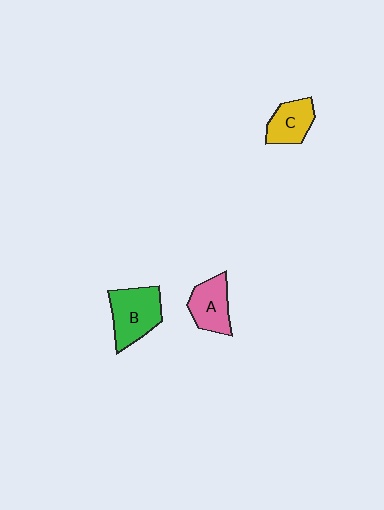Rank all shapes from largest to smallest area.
From largest to smallest: B (green), A (pink), C (yellow).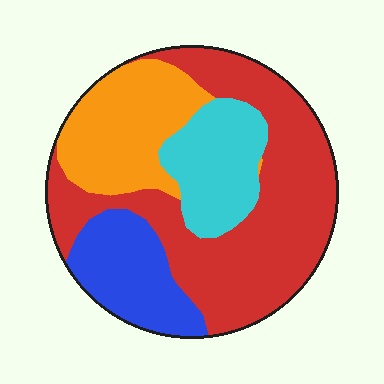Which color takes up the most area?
Red, at roughly 50%.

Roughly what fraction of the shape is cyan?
Cyan covers roughly 15% of the shape.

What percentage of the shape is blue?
Blue covers 16% of the shape.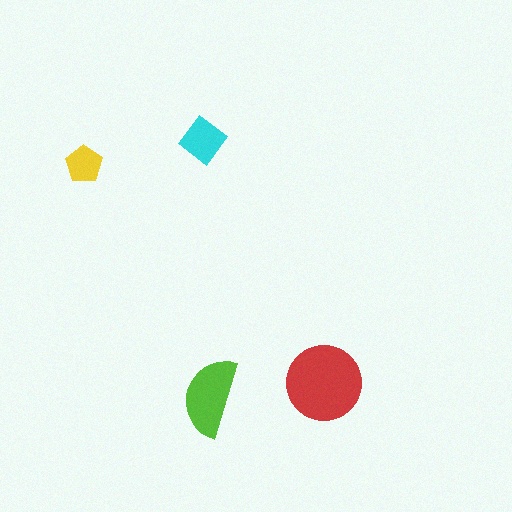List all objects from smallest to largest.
The yellow pentagon, the cyan diamond, the lime semicircle, the red circle.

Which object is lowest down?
The lime semicircle is bottommost.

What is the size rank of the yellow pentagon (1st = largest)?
4th.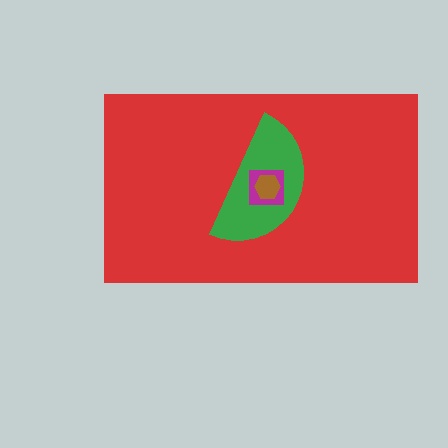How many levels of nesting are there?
4.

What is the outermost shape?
The red rectangle.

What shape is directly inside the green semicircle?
The magenta square.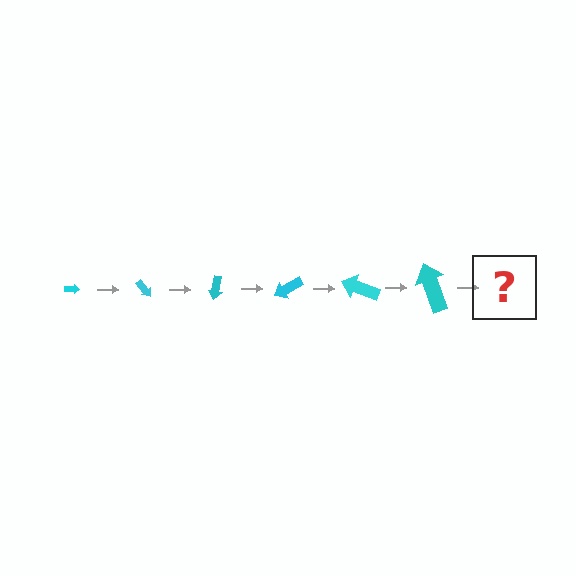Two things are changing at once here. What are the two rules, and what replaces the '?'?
The two rules are that the arrow grows larger each step and it rotates 50 degrees each step. The '?' should be an arrow, larger than the previous one and rotated 300 degrees from the start.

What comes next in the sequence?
The next element should be an arrow, larger than the previous one and rotated 300 degrees from the start.